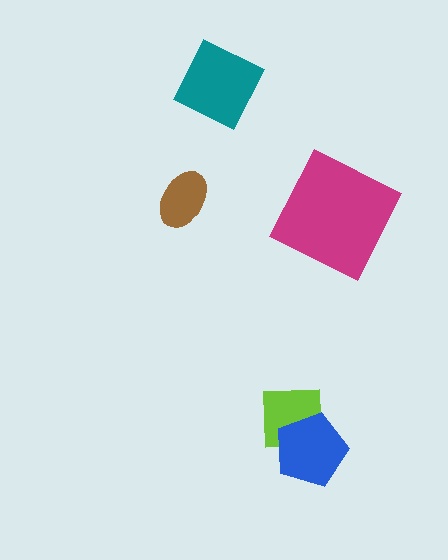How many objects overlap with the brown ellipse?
0 objects overlap with the brown ellipse.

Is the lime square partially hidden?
Yes, it is partially covered by another shape.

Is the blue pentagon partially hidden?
No, no other shape covers it.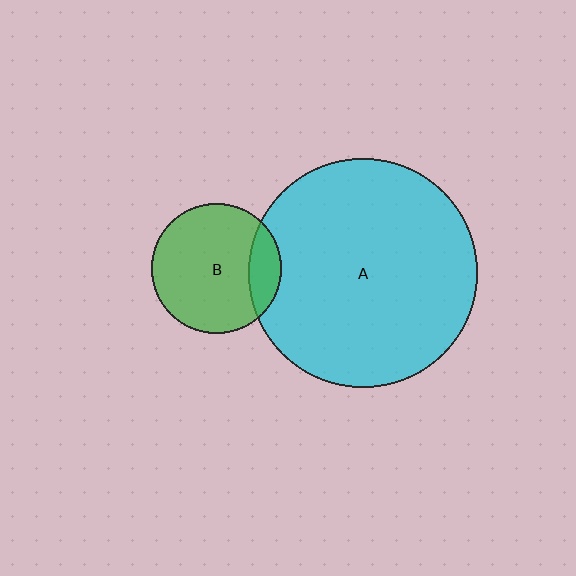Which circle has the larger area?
Circle A (cyan).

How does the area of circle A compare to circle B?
Approximately 3.1 times.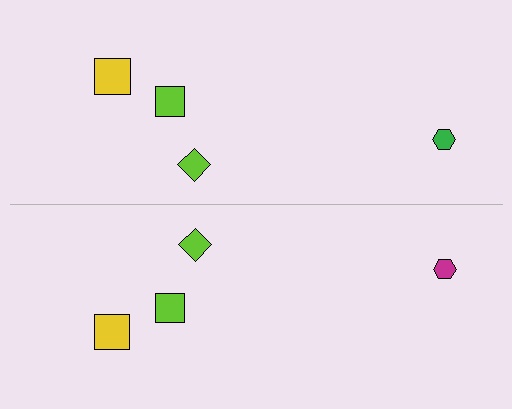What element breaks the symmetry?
The magenta hexagon on the bottom side breaks the symmetry — its mirror counterpart is green.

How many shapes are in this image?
There are 8 shapes in this image.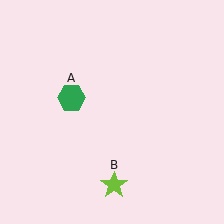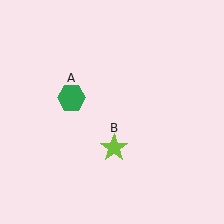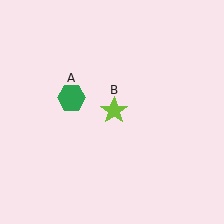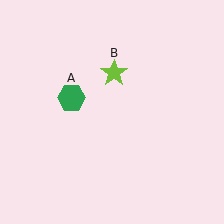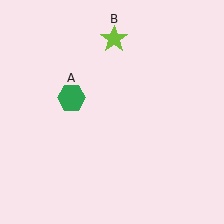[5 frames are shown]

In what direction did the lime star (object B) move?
The lime star (object B) moved up.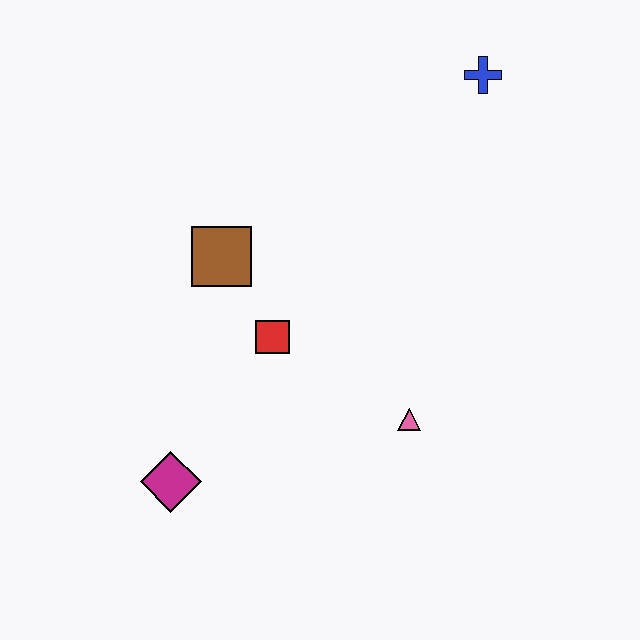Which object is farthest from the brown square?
The blue cross is farthest from the brown square.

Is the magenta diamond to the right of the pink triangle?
No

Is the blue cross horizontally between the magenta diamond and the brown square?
No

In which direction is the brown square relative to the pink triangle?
The brown square is to the left of the pink triangle.